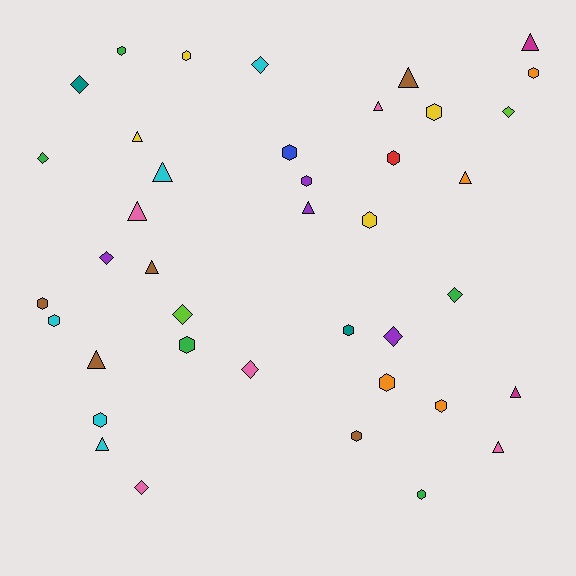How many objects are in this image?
There are 40 objects.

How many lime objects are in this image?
There are 2 lime objects.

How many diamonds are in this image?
There are 10 diamonds.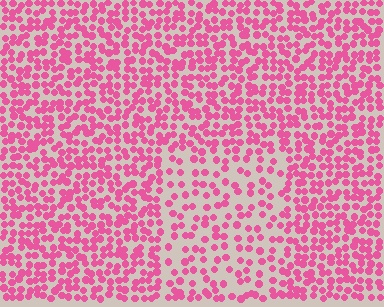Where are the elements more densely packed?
The elements are more densely packed outside the rectangle boundary.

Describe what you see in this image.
The image contains small pink elements arranged at two different densities. A rectangle-shaped region is visible where the elements are less densely packed than the surrounding area.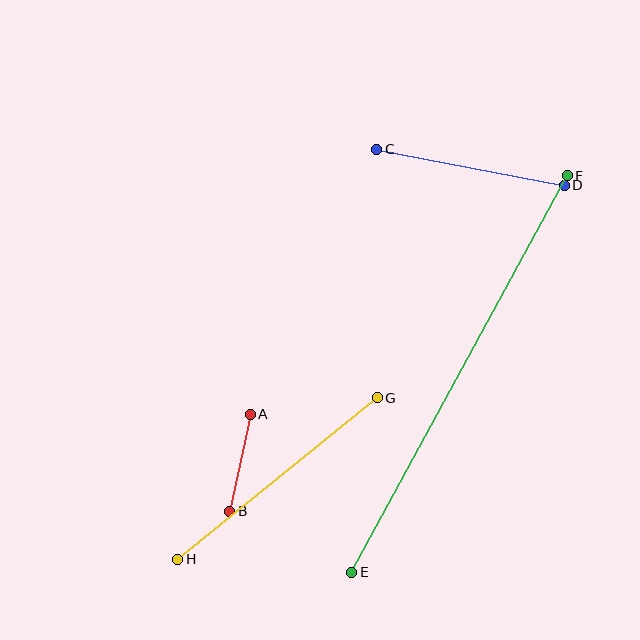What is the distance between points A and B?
The distance is approximately 99 pixels.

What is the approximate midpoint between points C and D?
The midpoint is at approximately (471, 167) pixels.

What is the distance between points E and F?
The distance is approximately 451 pixels.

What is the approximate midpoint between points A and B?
The midpoint is at approximately (240, 463) pixels.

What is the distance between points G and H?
The distance is approximately 257 pixels.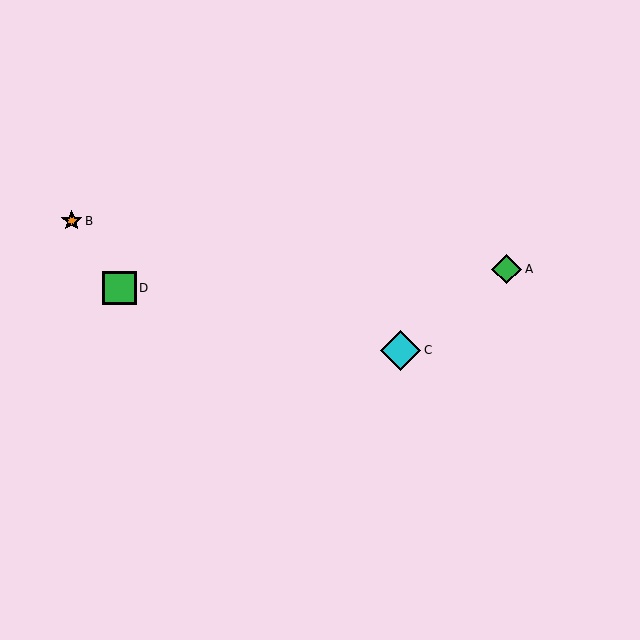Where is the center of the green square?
The center of the green square is at (120, 288).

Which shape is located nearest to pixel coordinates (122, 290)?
The green square (labeled D) at (120, 288) is nearest to that location.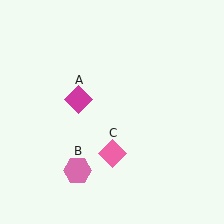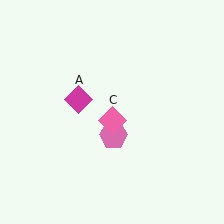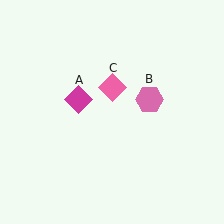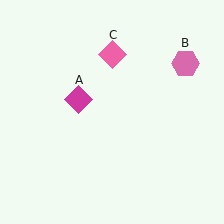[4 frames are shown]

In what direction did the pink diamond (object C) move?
The pink diamond (object C) moved up.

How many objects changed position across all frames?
2 objects changed position: pink hexagon (object B), pink diamond (object C).